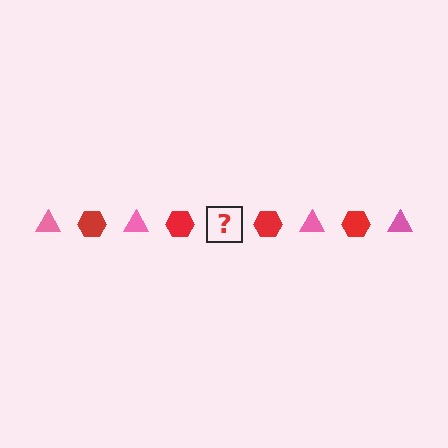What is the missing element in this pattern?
The missing element is a pink triangle.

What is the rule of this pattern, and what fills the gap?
The rule is that the pattern alternates between pink triangle and red hexagon. The gap should be filled with a pink triangle.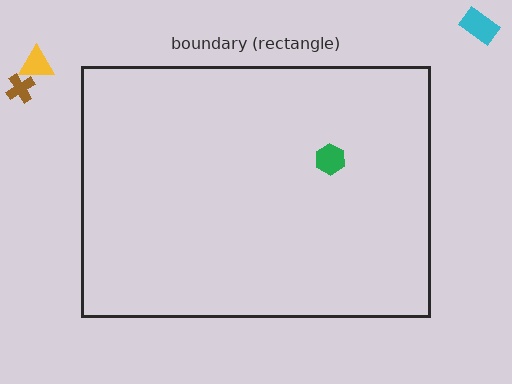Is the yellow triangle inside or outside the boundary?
Outside.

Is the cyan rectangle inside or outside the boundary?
Outside.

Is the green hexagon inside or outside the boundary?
Inside.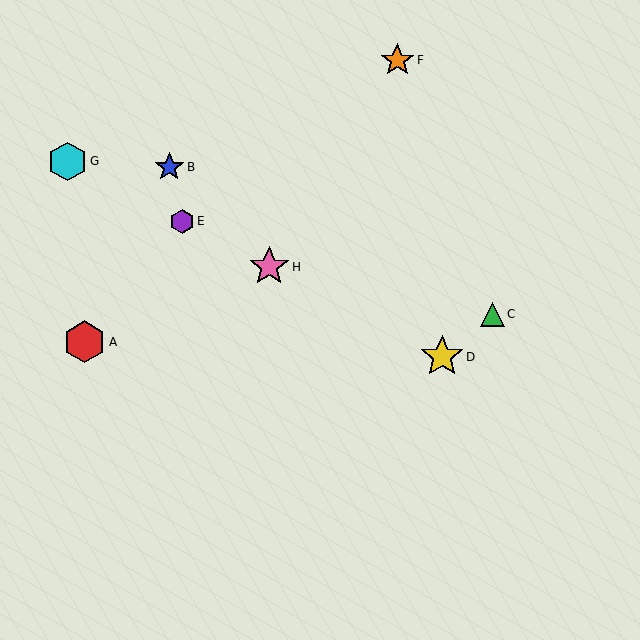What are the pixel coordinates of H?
Object H is at (269, 267).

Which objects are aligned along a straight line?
Objects D, E, G, H are aligned along a straight line.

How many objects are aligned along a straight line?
4 objects (D, E, G, H) are aligned along a straight line.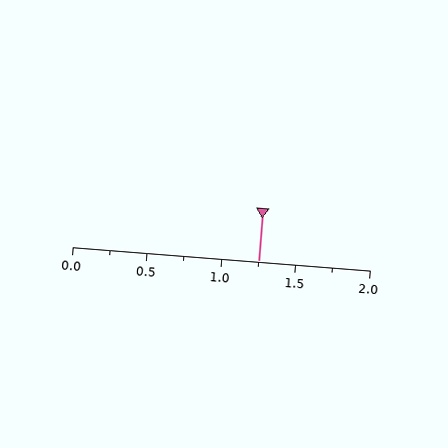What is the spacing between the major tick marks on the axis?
The major ticks are spaced 0.5 apart.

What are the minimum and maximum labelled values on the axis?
The axis runs from 0.0 to 2.0.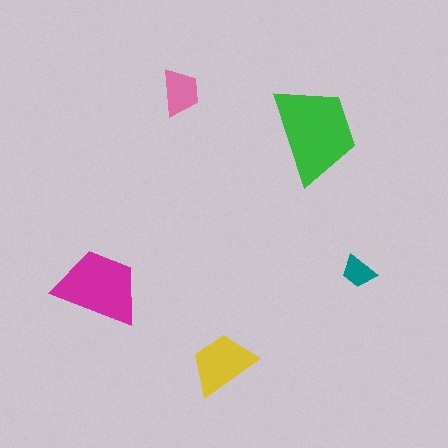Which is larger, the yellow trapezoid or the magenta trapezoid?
The magenta one.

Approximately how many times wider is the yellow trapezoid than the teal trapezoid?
About 2 times wider.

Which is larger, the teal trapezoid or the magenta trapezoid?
The magenta one.